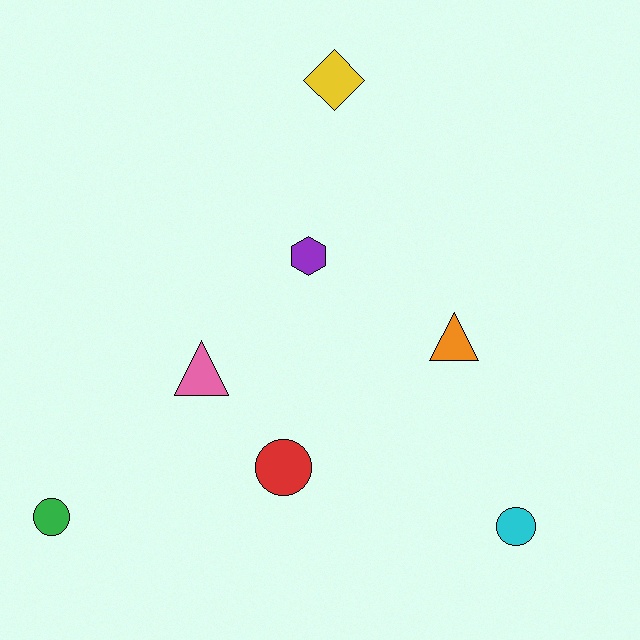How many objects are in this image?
There are 7 objects.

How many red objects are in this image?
There is 1 red object.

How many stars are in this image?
There are no stars.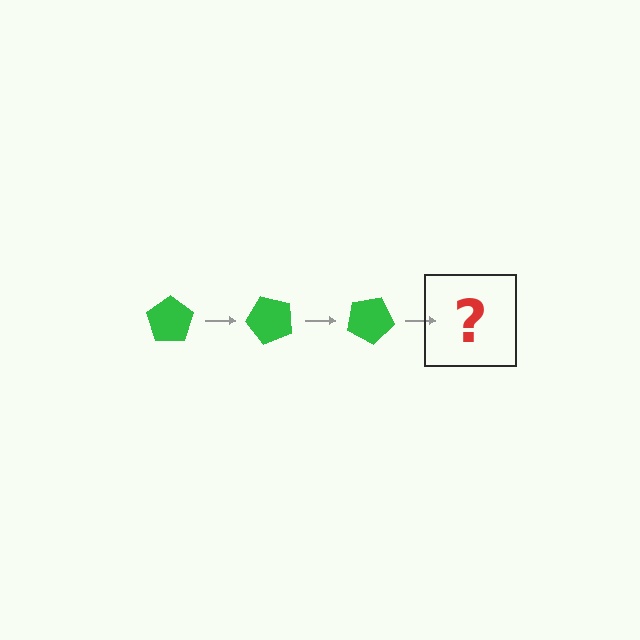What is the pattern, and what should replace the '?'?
The pattern is that the pentagon rotates 50 degrees each step. The '?' should be a green pentagon rotated 150 degrees.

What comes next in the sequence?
The next element should be a green pentagon rotated 150 degrees.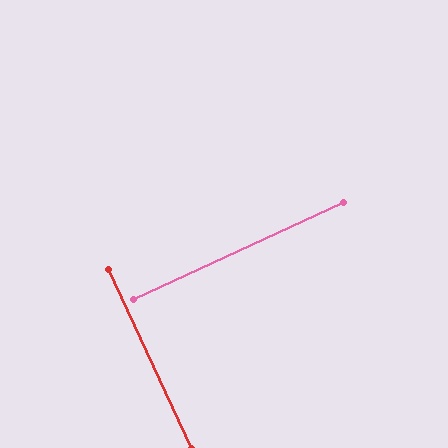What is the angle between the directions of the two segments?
Approximately 90 degrees.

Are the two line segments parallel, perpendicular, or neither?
Perpendicular — they meet at approximately 90°.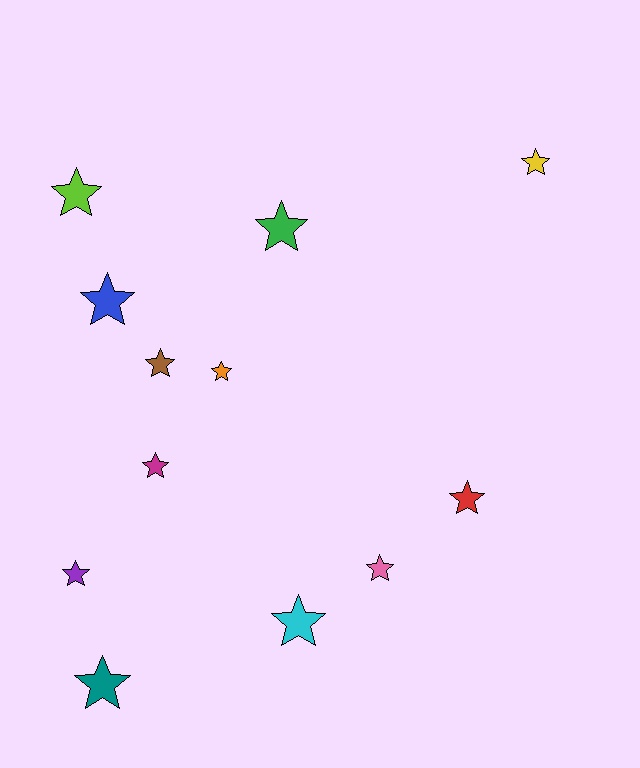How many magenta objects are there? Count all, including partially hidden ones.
There is 1 magenta object.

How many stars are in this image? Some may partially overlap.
There are 12 stars.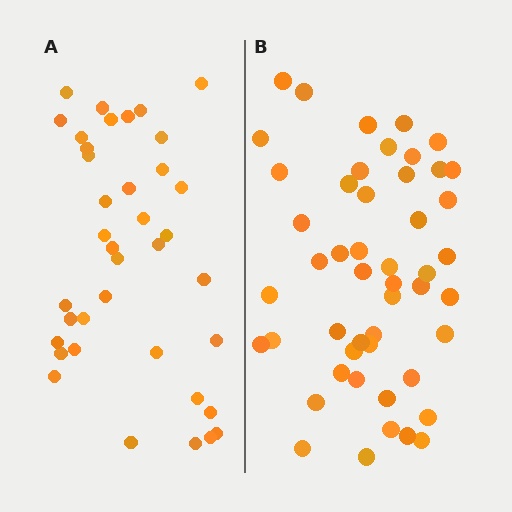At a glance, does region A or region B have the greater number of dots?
Region B (the right region) has more dots.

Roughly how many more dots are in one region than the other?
Region B has roughly 12 or so more dots than region A.